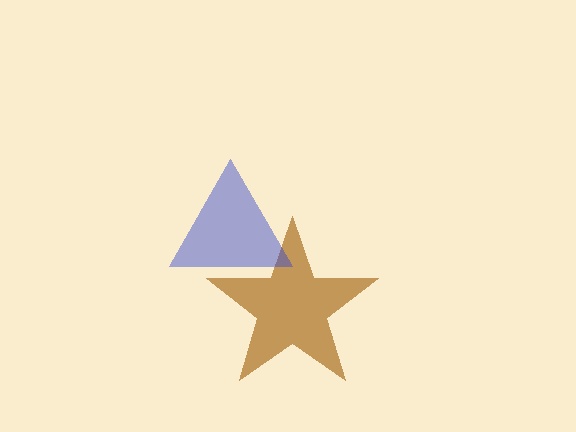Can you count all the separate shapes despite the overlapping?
Yes, there are 2 separate shapes.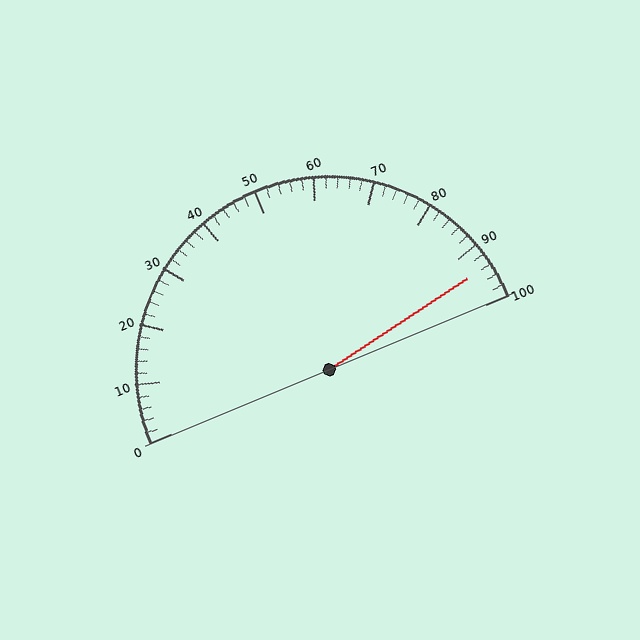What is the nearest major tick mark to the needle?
The nearest major tick mark is 90.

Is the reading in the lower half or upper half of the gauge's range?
The reading is in the upper half of the range (0 to 100).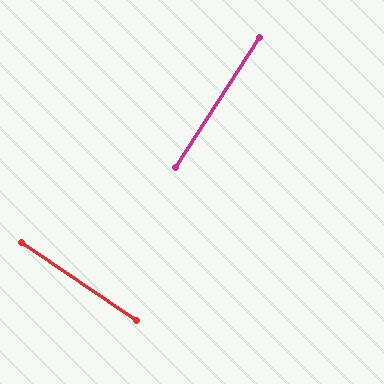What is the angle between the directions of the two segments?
Approximately 89 degrees.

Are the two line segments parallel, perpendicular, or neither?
Perpendicular — they meet at approximately 89°.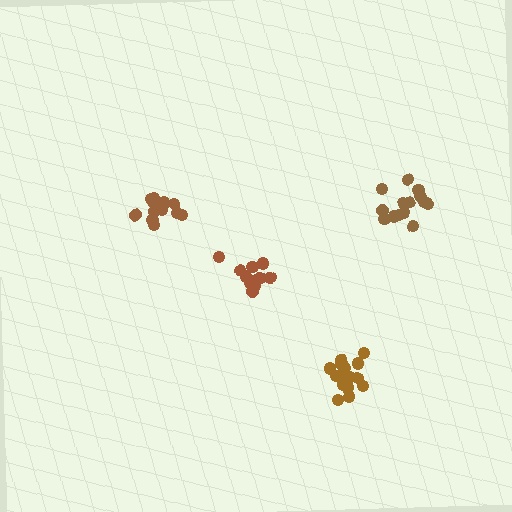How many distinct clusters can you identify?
There are 4 distinct clusters.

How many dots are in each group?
Group 1: 13 dots, Group 2: 15 dots, Group 3: 12 dots, Group 4: 18 dots (58 total).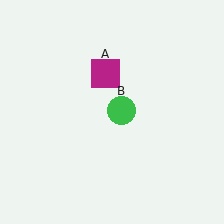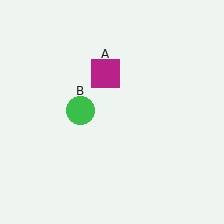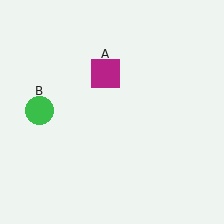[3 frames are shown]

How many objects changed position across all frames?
1 object changed position: green circle (object B).